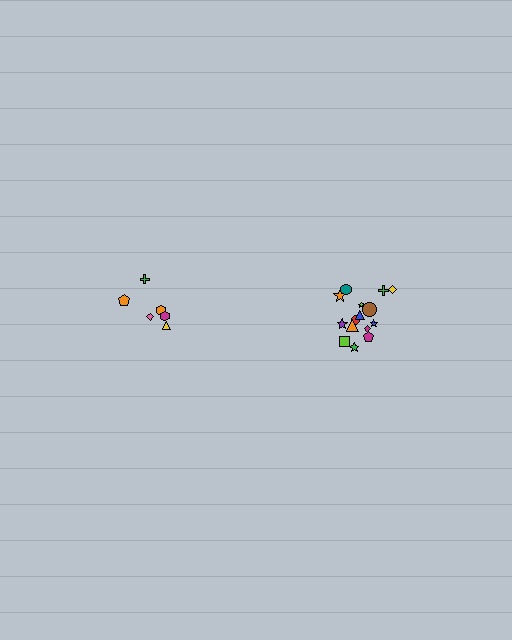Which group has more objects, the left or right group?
The right group.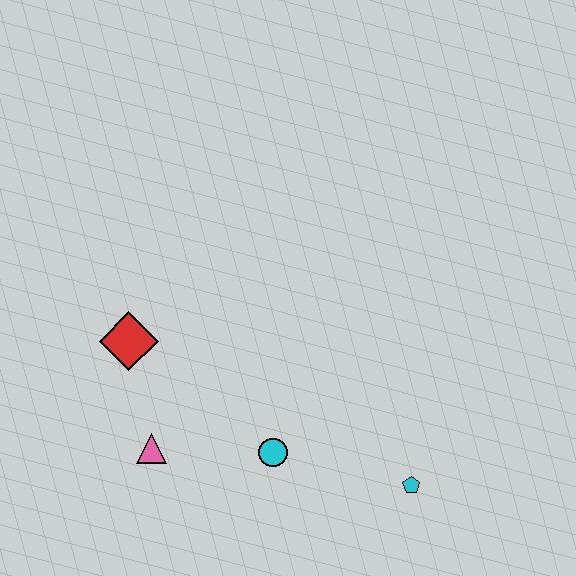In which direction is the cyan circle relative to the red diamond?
The cyan circle is to the right of the red diamond.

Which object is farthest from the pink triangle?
The cyan pentagon is farthest from the pink triangle.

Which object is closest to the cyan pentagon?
The cyan circle is closest to the cyan pentagon.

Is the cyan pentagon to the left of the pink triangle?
No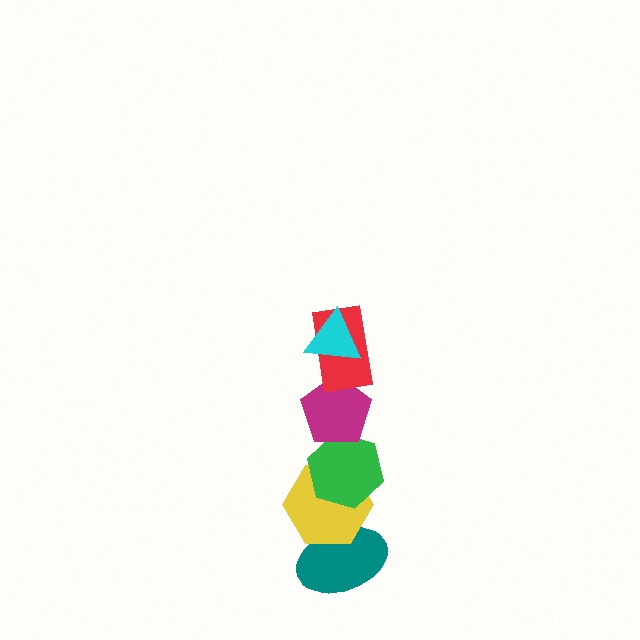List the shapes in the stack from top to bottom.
From top to bottom: the cyan triangle, the red rectangle, the magenta pentagon, the green hexagon, the yellow hexagon, the teal ellipse.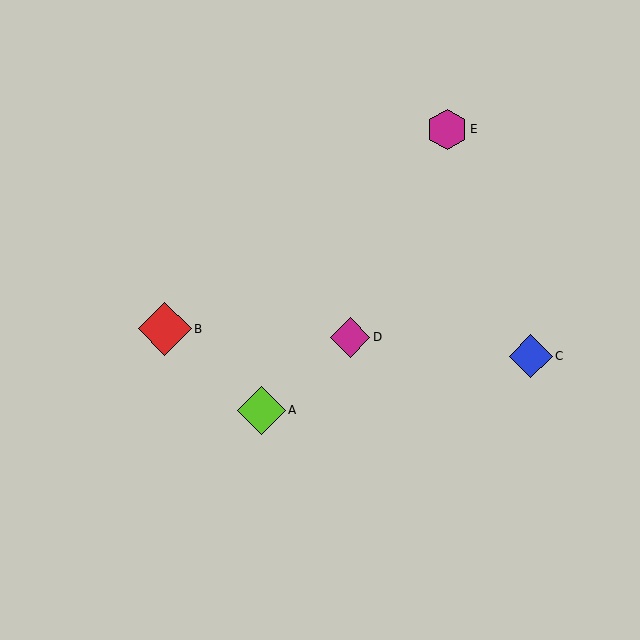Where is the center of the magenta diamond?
The center of the magenta diamond is at (350, 337).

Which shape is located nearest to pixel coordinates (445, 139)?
The magenta hexagon (labeled E) at (447, 129) is nearest to that location.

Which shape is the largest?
The red diamond (labeled B) is the largest.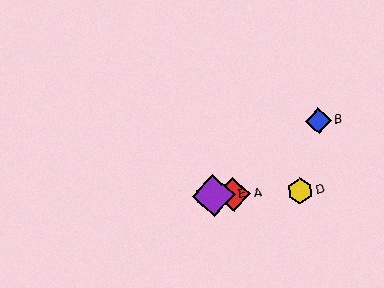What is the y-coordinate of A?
Object A is at y≈194.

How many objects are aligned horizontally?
4 objects (A, C, D, E) are aligned horizontally.